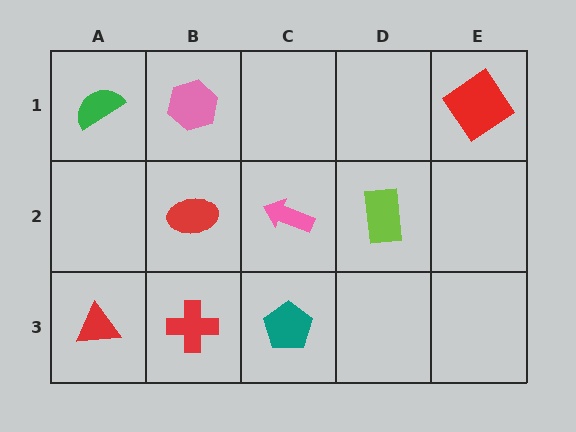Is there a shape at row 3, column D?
No, that cell is empty.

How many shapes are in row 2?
3 shapes.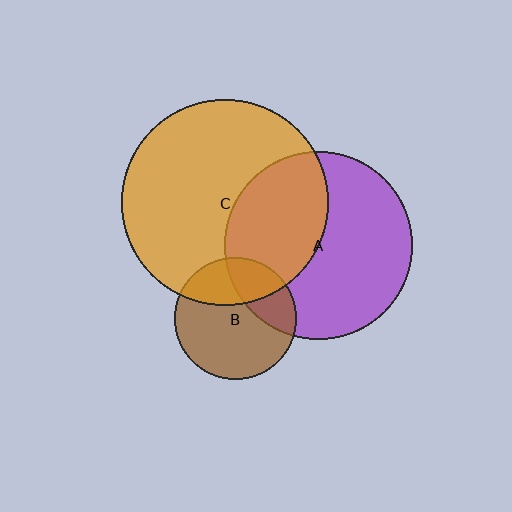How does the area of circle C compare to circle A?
Approximately 1.2 times.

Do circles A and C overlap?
Yes.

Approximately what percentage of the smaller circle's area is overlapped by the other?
Approximately 40%.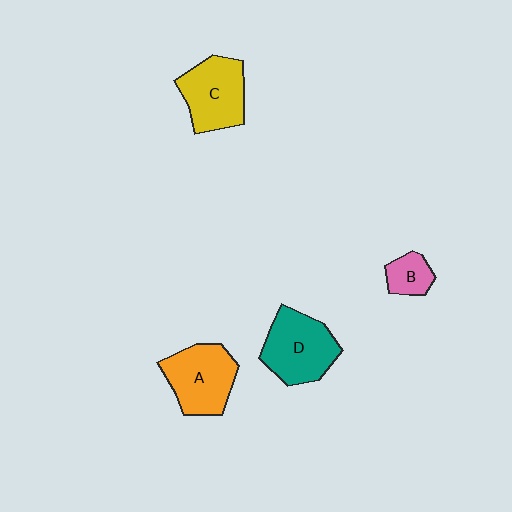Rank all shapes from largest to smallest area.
From largest to smallest: D (teal), A (orange), C (yellow), B (pink).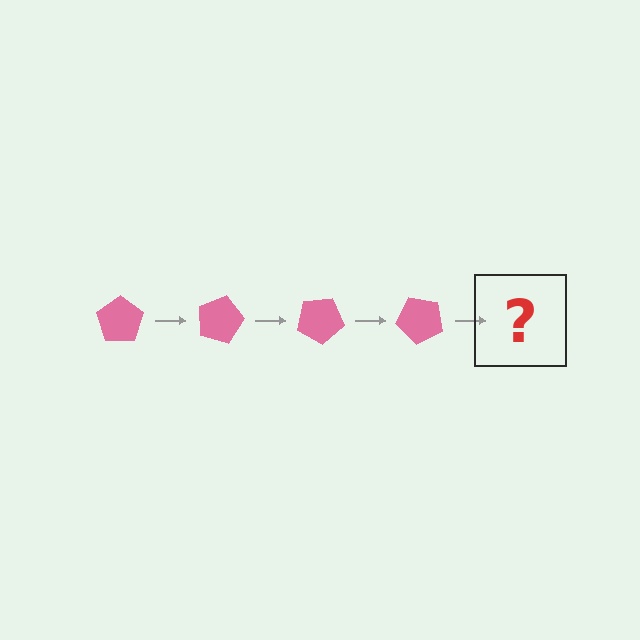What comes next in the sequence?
The next element should be a pink pentagon rotated 60 degrees.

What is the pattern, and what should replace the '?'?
The pattern is that the pentagon rotates 15 degrees each step. The '?' should be a pink pentagon rotated 60 degrees.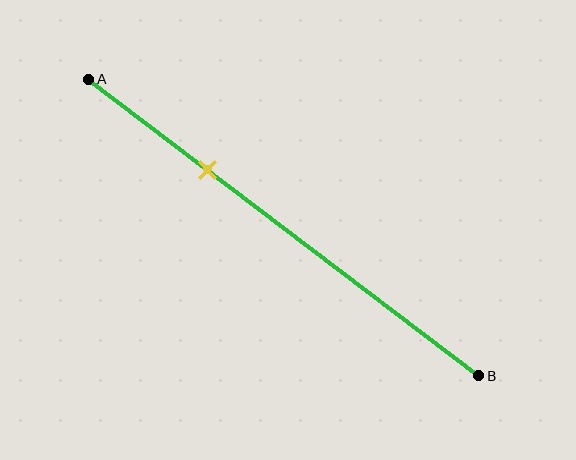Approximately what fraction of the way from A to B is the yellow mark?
The yellow mark is approximately 30% of the way from A to B.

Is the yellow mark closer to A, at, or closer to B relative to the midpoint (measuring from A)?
The yellow mark is closer to point A than the midpoint of segment AB.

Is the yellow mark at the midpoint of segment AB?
No, the mark is at about 30% from A, not at the 50% midpoint.